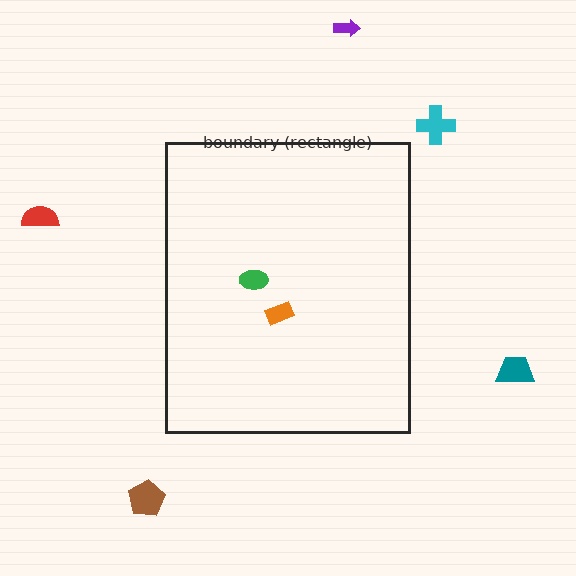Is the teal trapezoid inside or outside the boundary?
Outside.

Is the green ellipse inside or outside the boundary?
Inside.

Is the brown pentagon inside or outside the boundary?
Outside.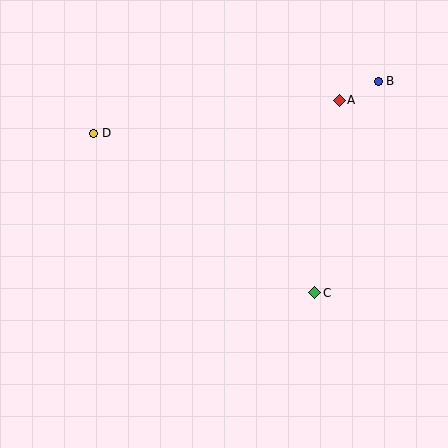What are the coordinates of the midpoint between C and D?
The midpoint between C and D is at (204, 213).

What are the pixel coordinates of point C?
Point C is at (315, 293).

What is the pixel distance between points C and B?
The distance between C and B is 221 pixels.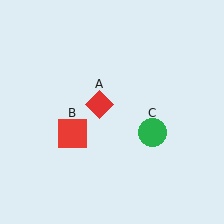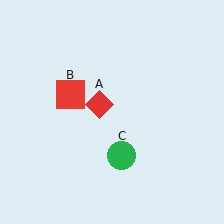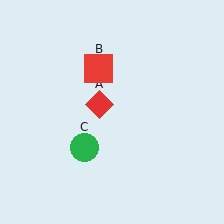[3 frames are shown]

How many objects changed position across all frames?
2 objects changed position: red square (object B), green circle (object C).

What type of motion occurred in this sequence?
The red square (object B), green circle (object C) rotated clockwise around the center of the scene.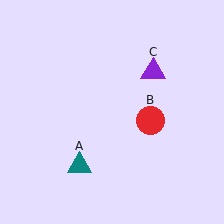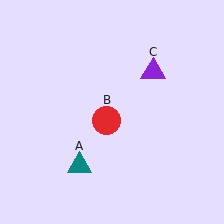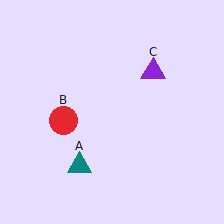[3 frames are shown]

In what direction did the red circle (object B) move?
The red circle (object B) moved left.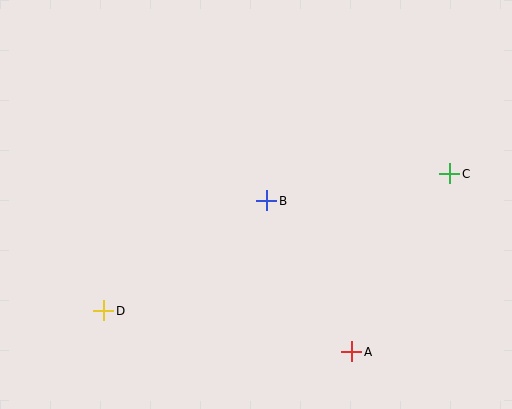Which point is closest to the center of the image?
Point B at (267, 201) is closest to the center.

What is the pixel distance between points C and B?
The distance between C and B is 185 pixels.